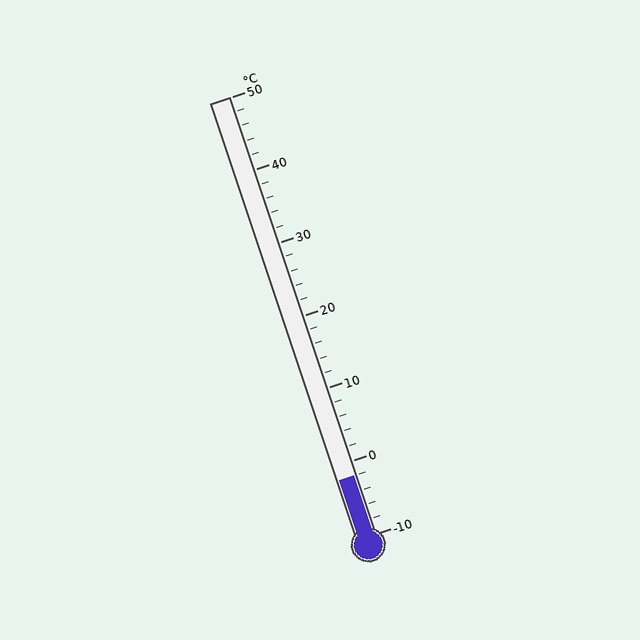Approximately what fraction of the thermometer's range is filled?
The thermometer is filled to approximately 15% of its range.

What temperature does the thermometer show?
The thermometer shows approximately -2°C.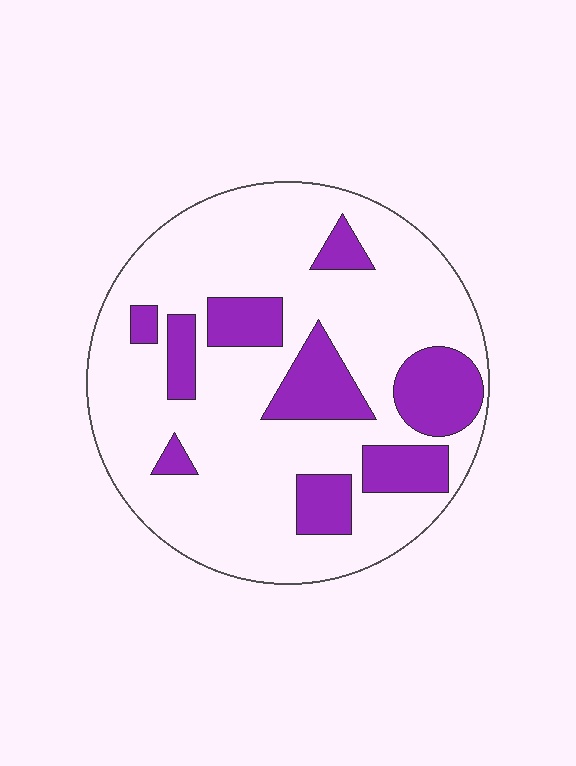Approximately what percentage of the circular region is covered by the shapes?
Approximately 25%.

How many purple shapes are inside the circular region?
9.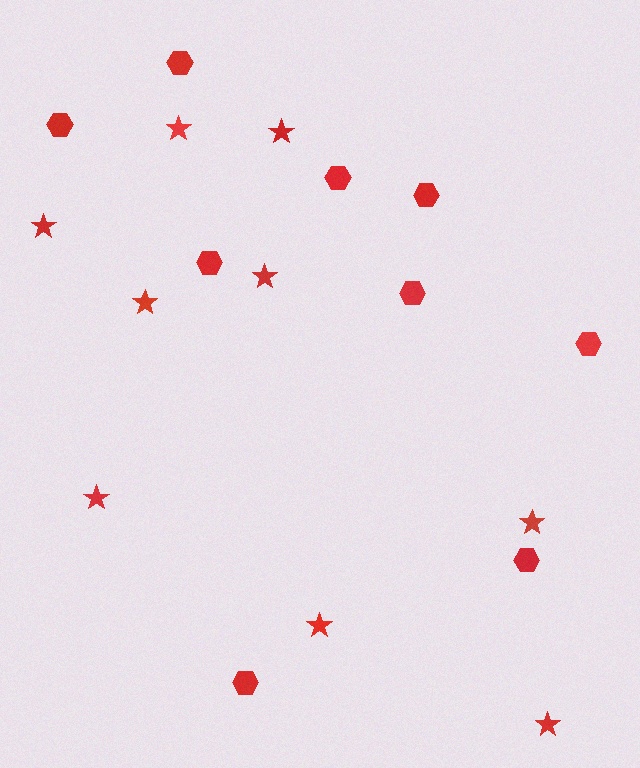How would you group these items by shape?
There are 2 groups: one group of hexagons (9) and one group of stars (9).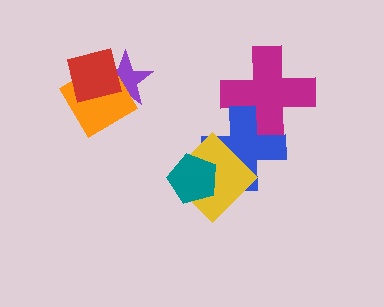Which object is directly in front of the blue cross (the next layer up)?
The yellow diamond is directly in front of the blue cross.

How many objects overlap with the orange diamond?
2 objects overlap with the orange diamond.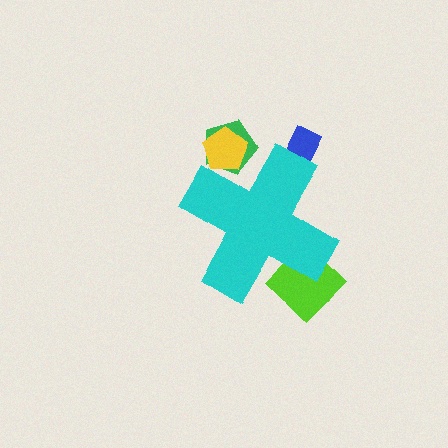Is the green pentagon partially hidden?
Yes, the green pentagon is partially hidden behind the cyan cross.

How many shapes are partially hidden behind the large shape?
4 shapes are partially hidden.